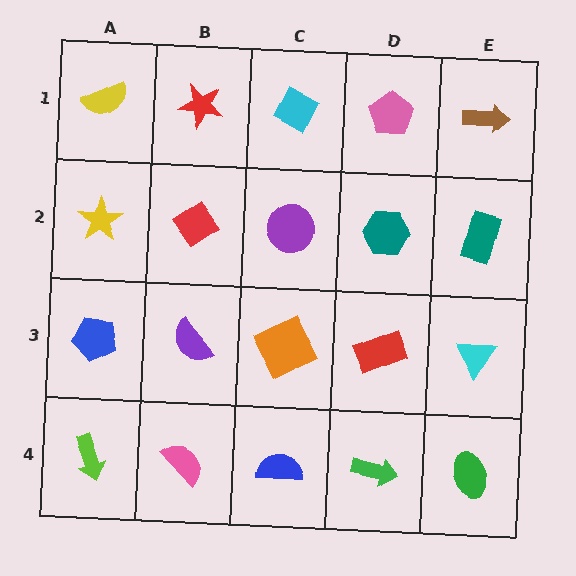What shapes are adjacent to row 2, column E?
A brown arrow (row 1, column E), a cyan triangle (row 3, column E), a teal hexagon (row 2, column D).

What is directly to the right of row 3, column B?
An orange square.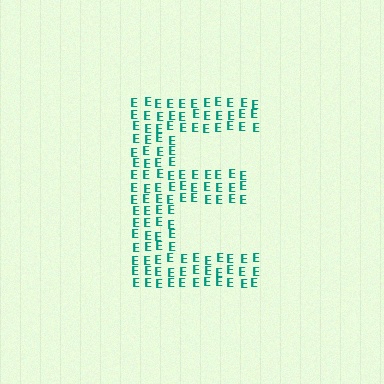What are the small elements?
The small elements are letter E's.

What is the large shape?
The large shape is the letter E.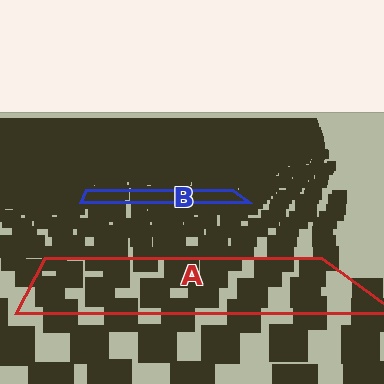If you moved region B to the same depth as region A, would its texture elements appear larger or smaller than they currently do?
They would appear larger. At a closer depth, the same texture elements are projected at a bigger on-screen size.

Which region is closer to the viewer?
Region A is closer. The texture elements there are larger and more spread out.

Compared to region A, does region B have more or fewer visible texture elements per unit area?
Region B has more texture elements per unit area — they are packed more densely because it is farther away.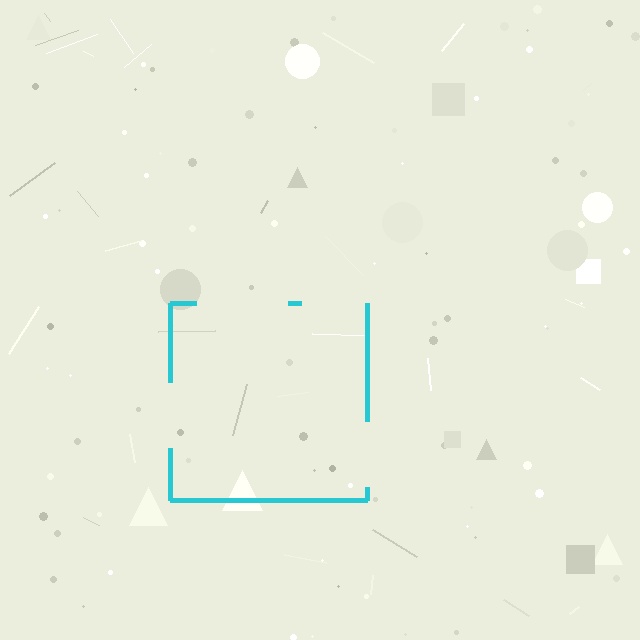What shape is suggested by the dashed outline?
The dashed outline suggests a square.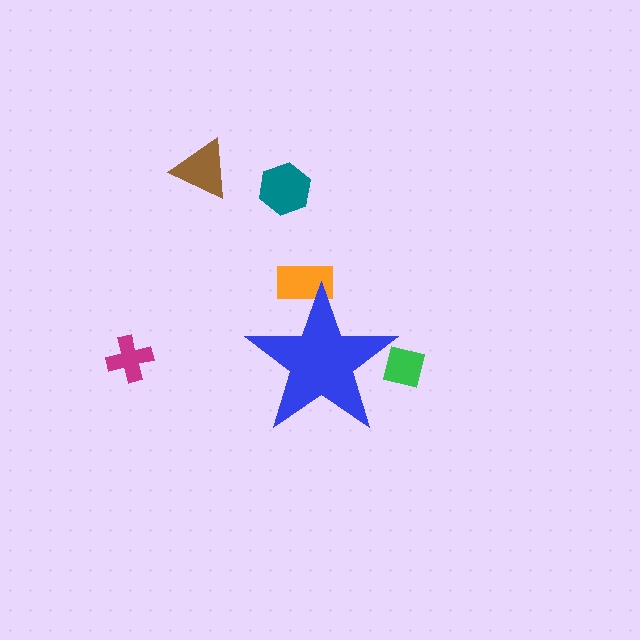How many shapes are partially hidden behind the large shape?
2 shapes are partially hidden.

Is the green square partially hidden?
Yes, the green square is partially hidden behind the blue star.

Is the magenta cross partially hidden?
No, the magenta cross is fully visible.